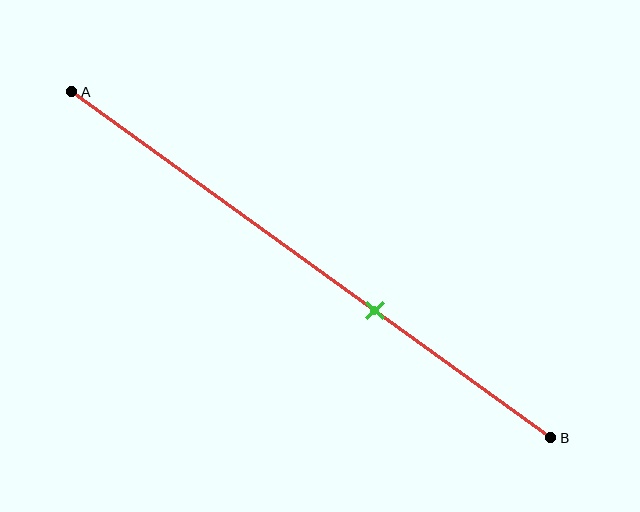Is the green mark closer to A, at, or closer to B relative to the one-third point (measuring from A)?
The green mark is closer to point B than the one-third point of segment AB.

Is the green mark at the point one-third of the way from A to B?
No, the mark is at about 65% from A, not at the 33% one-third point.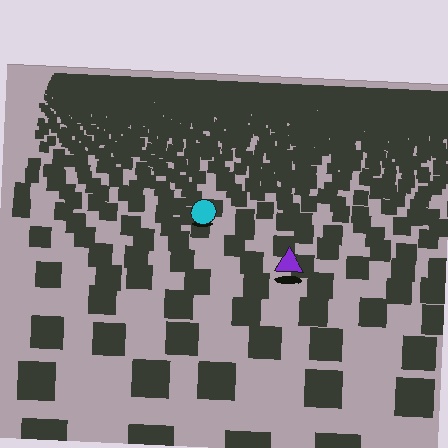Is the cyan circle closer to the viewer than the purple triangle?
No. The purple triangle is closer — you can tell from the texture gradient: the ground texture is coarser near it.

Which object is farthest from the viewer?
The cyan circle is farthest from the viewer. It appears smaller and the ground texture around it is denser.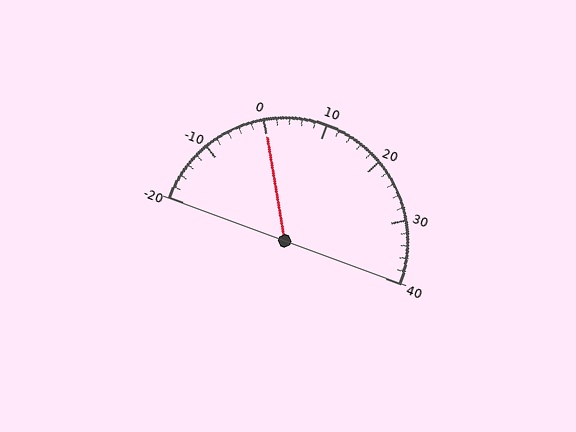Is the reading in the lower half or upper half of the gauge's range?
The reading is in the lower half of the range (-20 to 40).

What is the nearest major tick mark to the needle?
The nearest major tick mark is 0.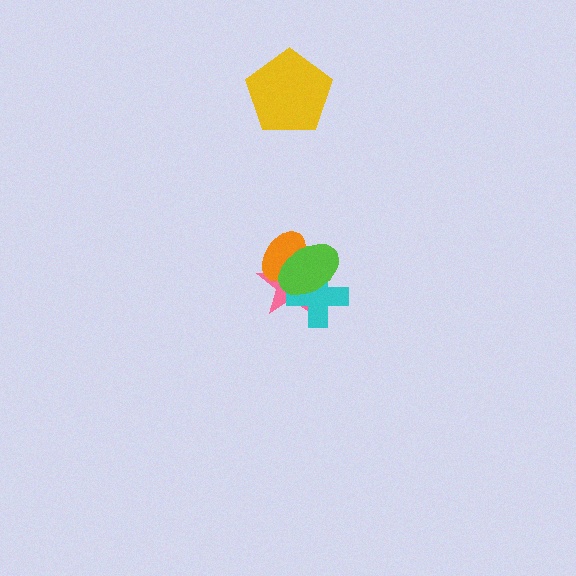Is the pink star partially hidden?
Yes, it is partially covered by another shape.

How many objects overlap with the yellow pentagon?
0 objects overlap with the yellow pentagon.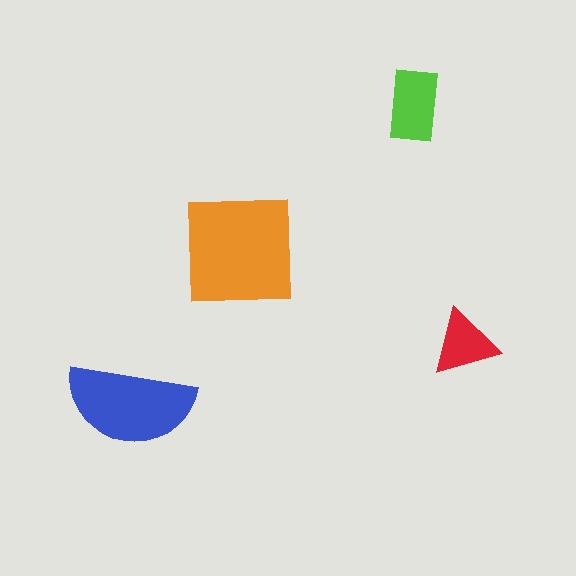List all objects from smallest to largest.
The red triangle, the lime rectangle, the blue semicircle, the orange square.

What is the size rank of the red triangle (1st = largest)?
4th.